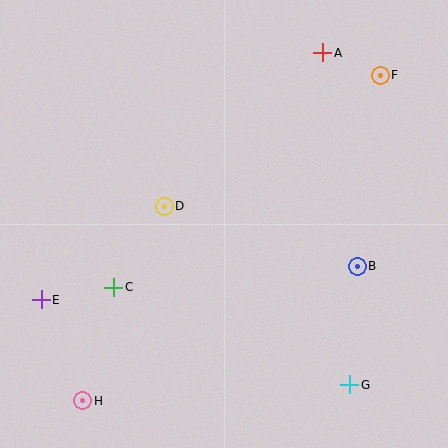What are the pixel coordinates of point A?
Point A is at (323, 53).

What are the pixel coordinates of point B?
Point B is at (357, 266).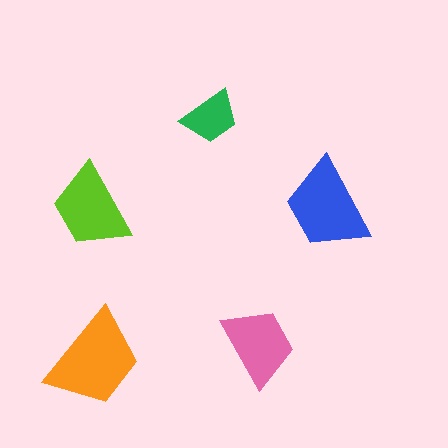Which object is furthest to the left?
The lime trapezoid is leftmost.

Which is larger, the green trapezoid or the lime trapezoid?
The lime one.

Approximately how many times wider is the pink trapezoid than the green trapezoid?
About 1.5 times wider.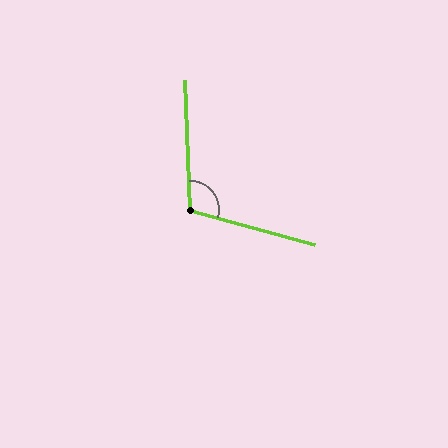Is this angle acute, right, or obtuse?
It is obtuse.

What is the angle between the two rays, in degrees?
Approximately 108 degrees.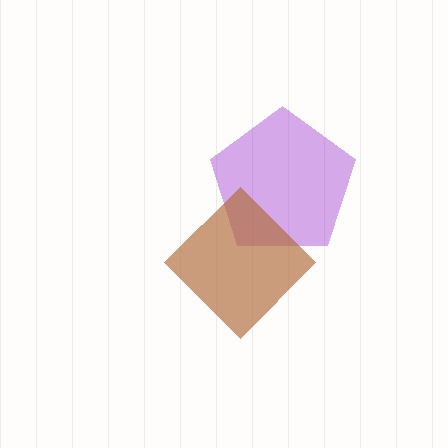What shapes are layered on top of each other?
The layered shapes are: a purple pentagon, a brown diamond.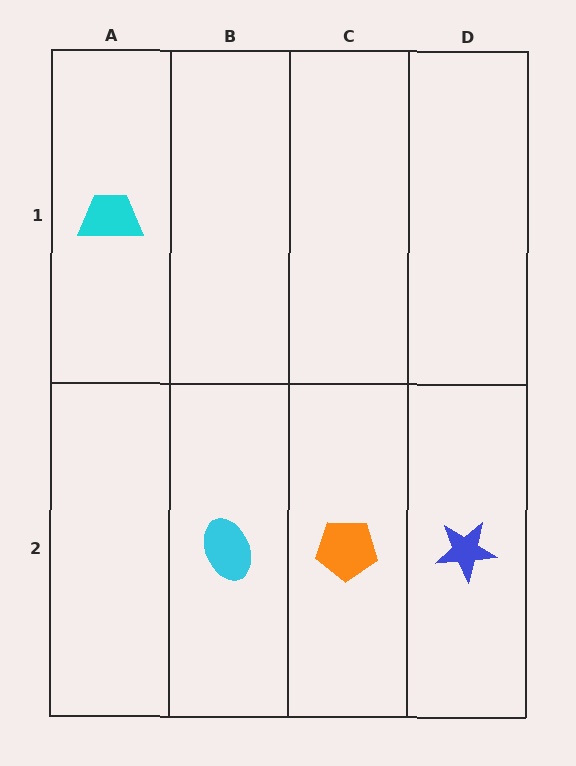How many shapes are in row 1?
1 shape.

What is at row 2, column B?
A cyan ellipse.